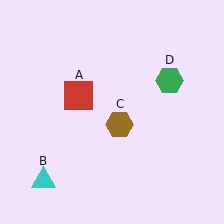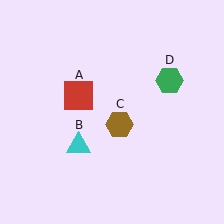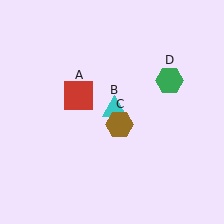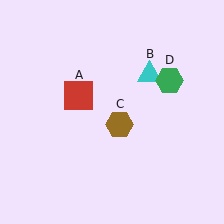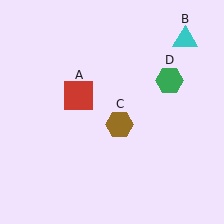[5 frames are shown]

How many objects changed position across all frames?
1 object changed position: cyan triangle (object B).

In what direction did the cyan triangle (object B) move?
The cyan triangle (object B) moved up and to the right.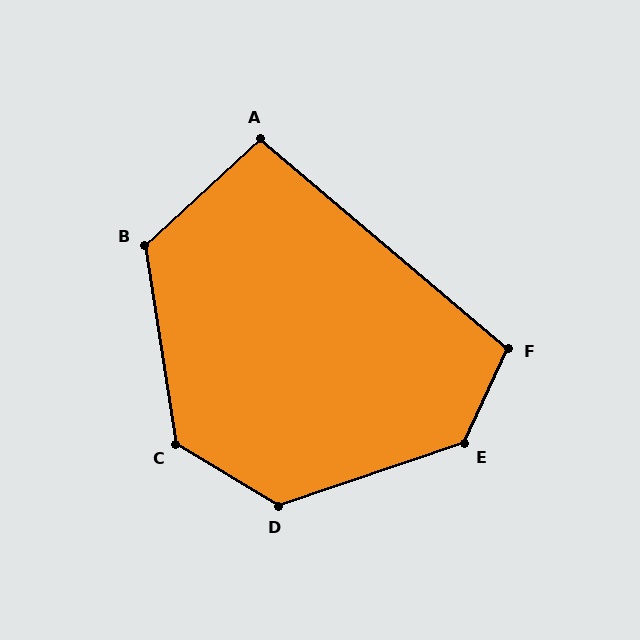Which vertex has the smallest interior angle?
A, at approximately 97 degrees.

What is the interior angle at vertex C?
Approximately 130 degrees (obtuse).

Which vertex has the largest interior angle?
E, at approximately 133 degrees.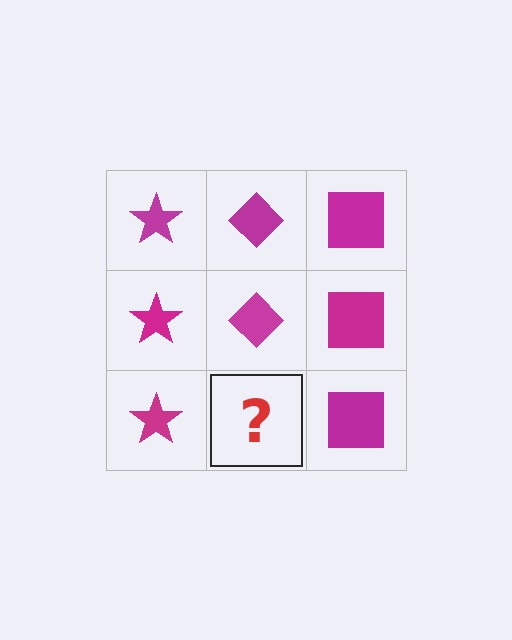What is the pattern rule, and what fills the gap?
The rule is that each column has a consistent shape. The gap should be filled with a magenta diamond.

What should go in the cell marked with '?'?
The missing cell should contain a magenta diamond.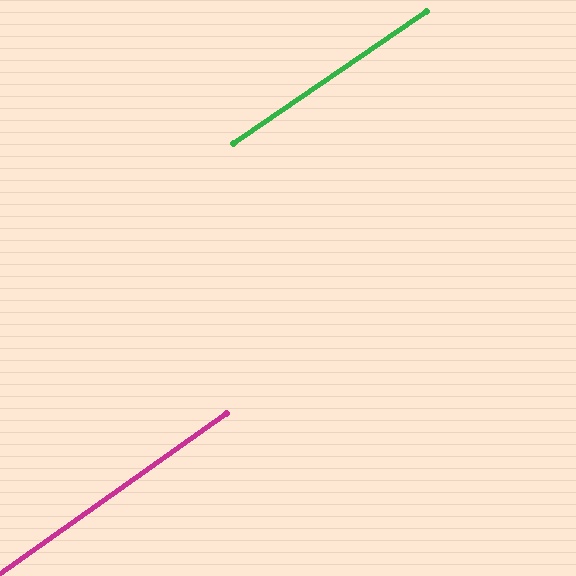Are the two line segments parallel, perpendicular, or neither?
Parallel — their directions differ by only 0.8°.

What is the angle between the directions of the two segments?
Approximately 1 degree.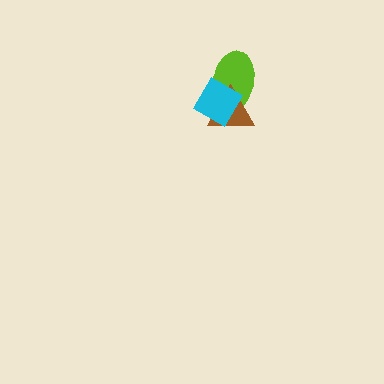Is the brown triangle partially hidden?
Yes, it is partially covered by another shape.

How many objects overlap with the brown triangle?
2 objects overlap with the brown triangle.